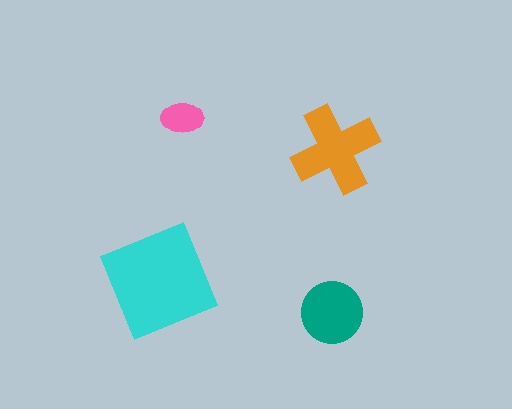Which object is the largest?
The cyan square.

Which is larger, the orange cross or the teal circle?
The orange cross.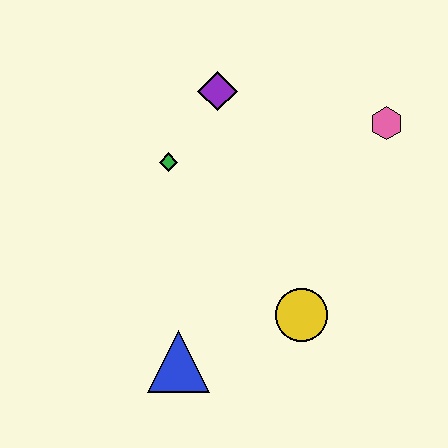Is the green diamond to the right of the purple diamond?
No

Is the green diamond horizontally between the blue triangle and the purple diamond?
No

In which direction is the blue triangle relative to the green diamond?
The blue triangle is below the green diamond.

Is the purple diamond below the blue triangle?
No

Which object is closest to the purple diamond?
The green diamond is closest to the purple diamond.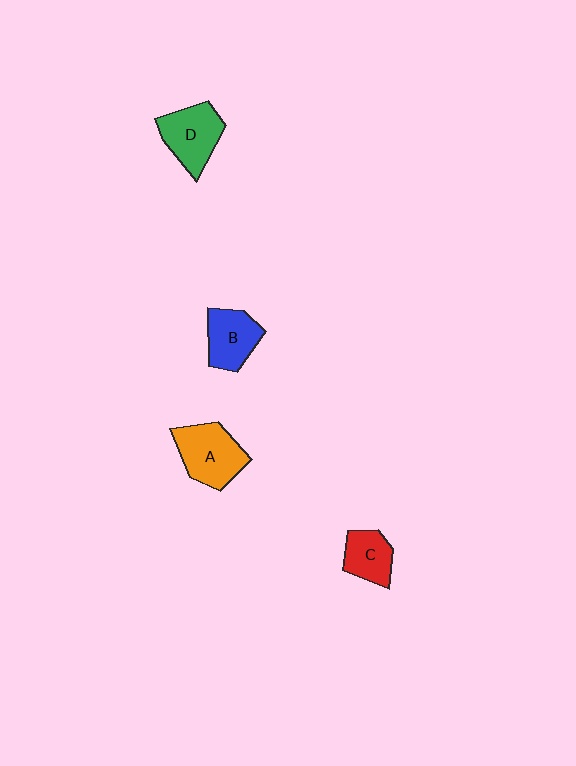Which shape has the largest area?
Shape A (orange).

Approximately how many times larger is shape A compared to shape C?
Approximately 1.5 times.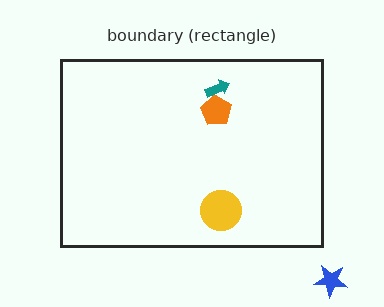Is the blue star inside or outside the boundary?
Outside.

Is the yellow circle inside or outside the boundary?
Inside.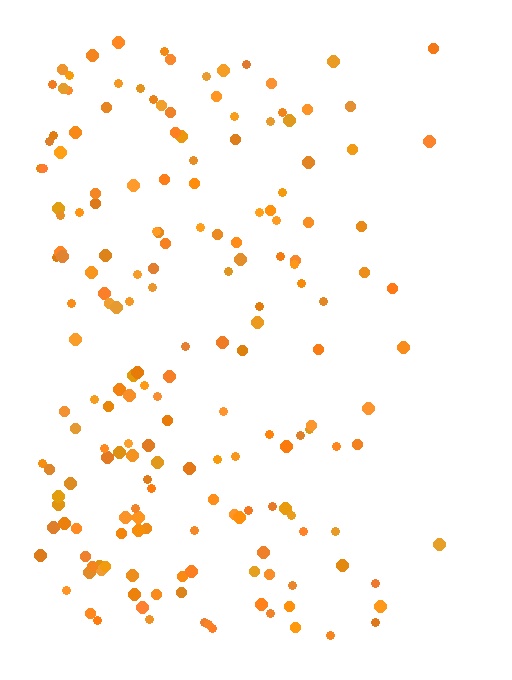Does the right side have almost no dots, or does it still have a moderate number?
Still a moderate number, just noticeably fewer than the left.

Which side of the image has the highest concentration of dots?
The left.